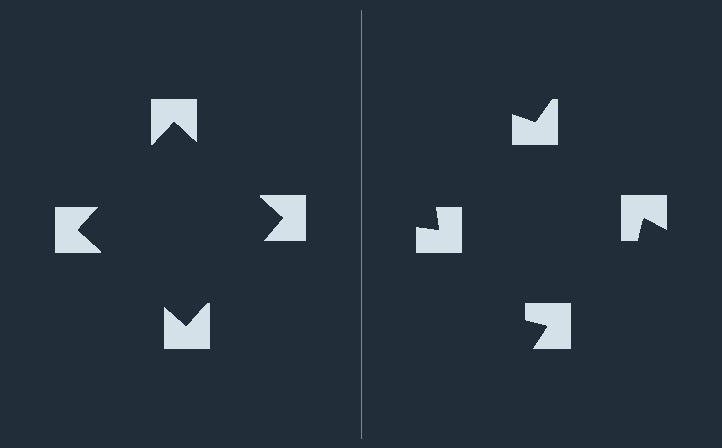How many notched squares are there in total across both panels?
8 — 4 on each side.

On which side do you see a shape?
An illusory square appears on the left side. On the right side the wedge cuts are rotated, so no coherent shape forms.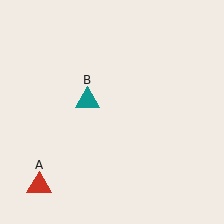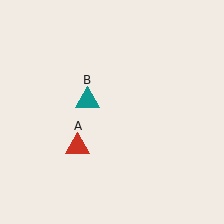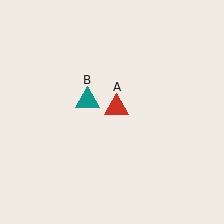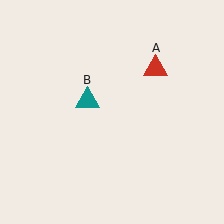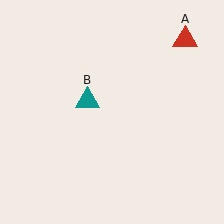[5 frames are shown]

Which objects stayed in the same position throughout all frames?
Teal triangle (object B) remained stationary.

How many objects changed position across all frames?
1 object changed position: red triangle (object A).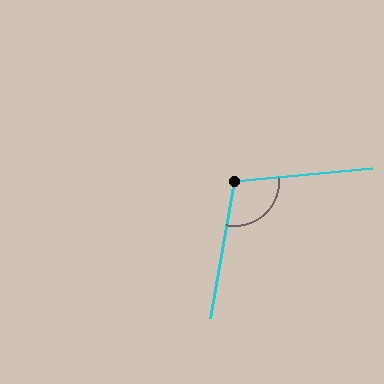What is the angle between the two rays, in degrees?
Approximately 106 degrees.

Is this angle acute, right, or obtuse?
It is obtuse.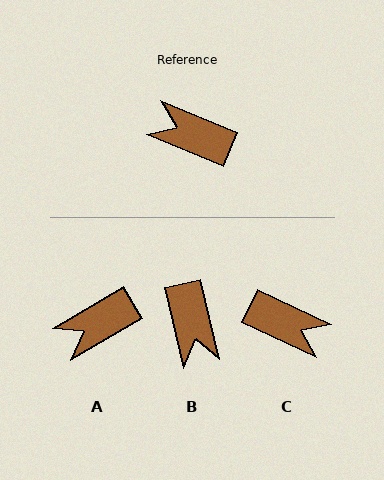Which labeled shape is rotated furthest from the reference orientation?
C, about 178 degrees away.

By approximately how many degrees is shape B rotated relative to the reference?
Approximately 126 degrees counter-clockwise.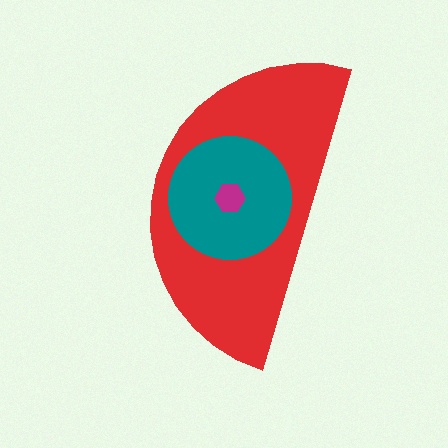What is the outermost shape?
The red semicircle.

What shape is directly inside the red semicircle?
The teal circle.